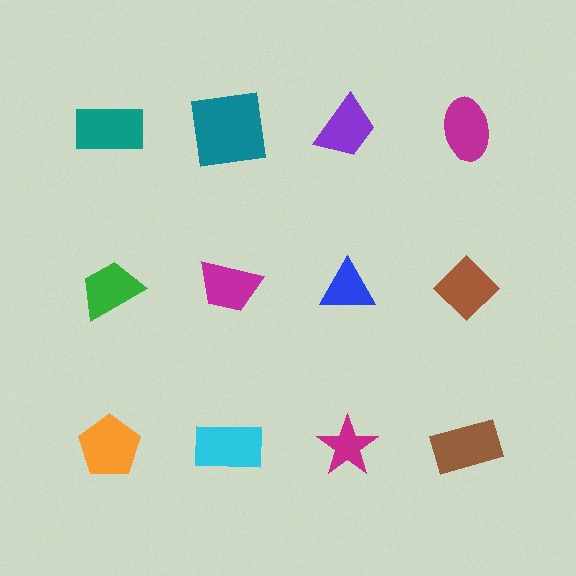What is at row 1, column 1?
A teal rectangle.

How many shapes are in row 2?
4 shapes.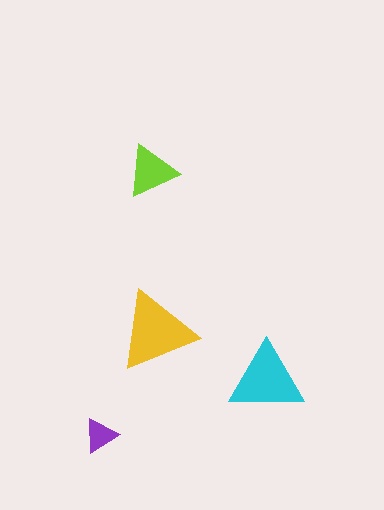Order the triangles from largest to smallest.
the yellow one, the cyan one, the lime one, the purple one.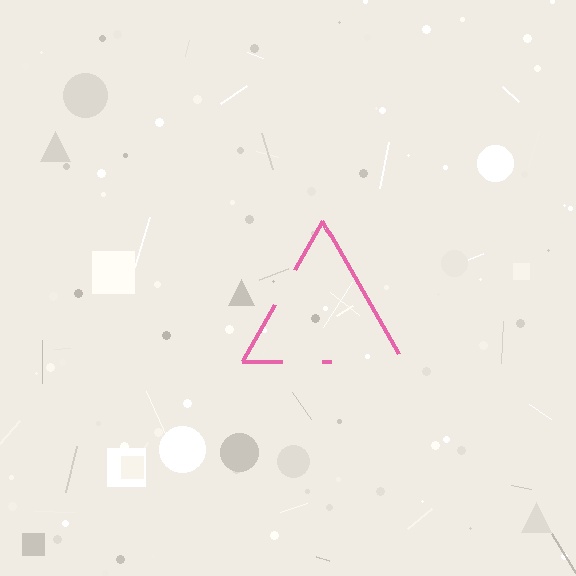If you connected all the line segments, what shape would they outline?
They would outline a triangle.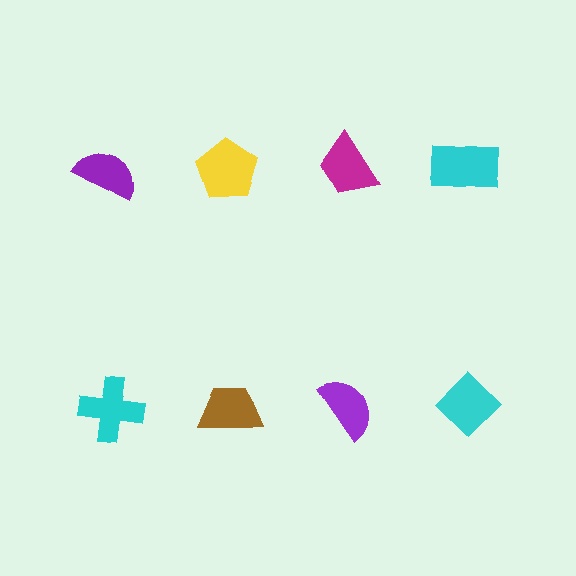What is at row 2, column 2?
A brown trapezoid.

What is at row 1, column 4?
A cyan rectangle.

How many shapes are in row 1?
4 shapes.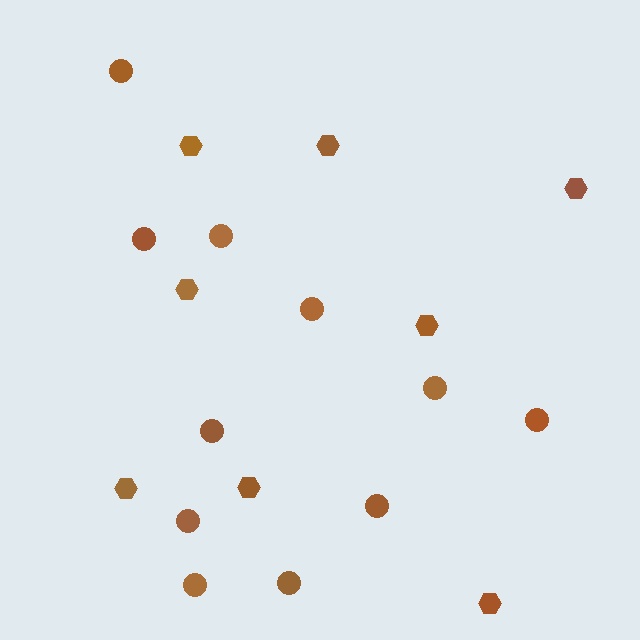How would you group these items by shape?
There are 2 groups: one group of circles (11) and one group of hexagons (8).